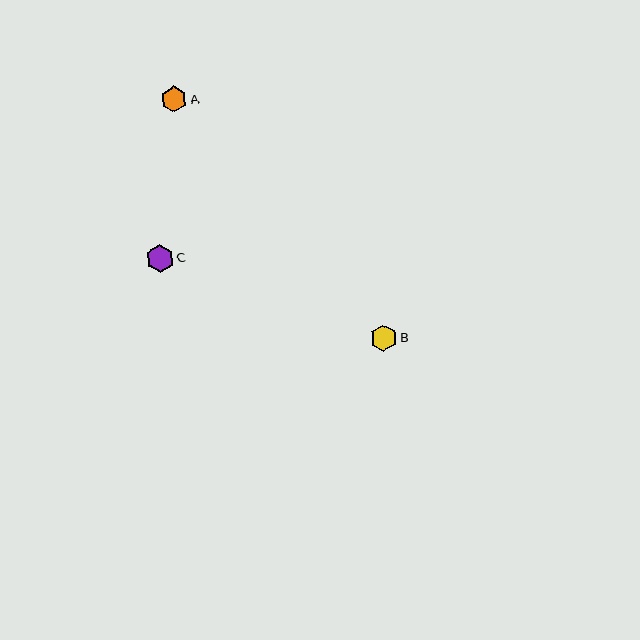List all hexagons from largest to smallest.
From largest to smallest: C, B, A.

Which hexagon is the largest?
Hexagon C is the largest with a size of approximately 27 pixels.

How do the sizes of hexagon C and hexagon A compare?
Hexagon C and hexagon A are approximately the same size.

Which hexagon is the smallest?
Hexagon A is the smallest with a size of approximately 26 pixels.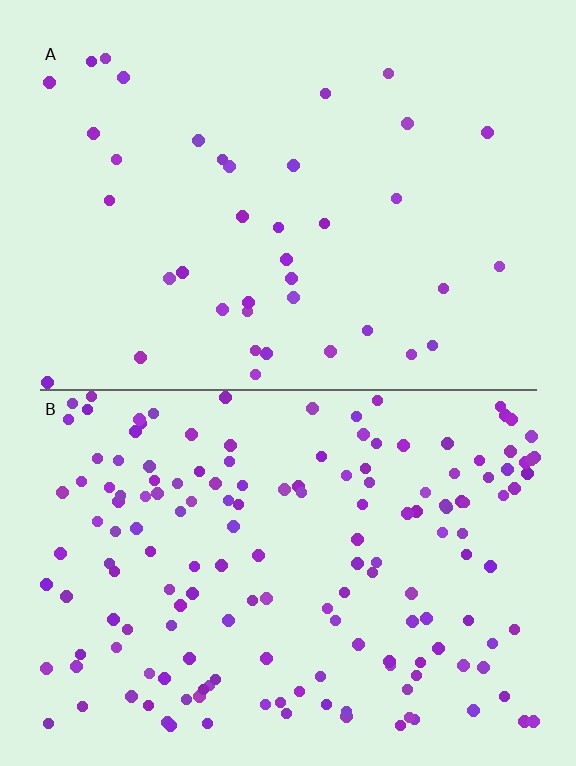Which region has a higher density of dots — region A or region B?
B (the bottom).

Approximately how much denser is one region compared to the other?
Approximately 4.1× — region B over region A.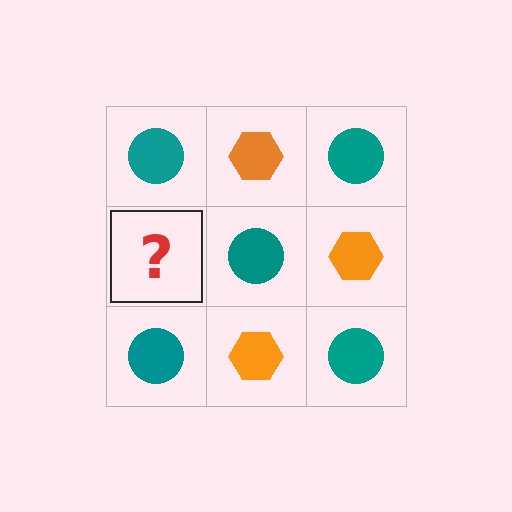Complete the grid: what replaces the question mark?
The question mark should be replaced with an orange hexagon.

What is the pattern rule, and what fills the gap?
The rule is that it alternates teal circle and orange hexagon in a checkerboard pattern. The gap should be filled with an orange hexagon.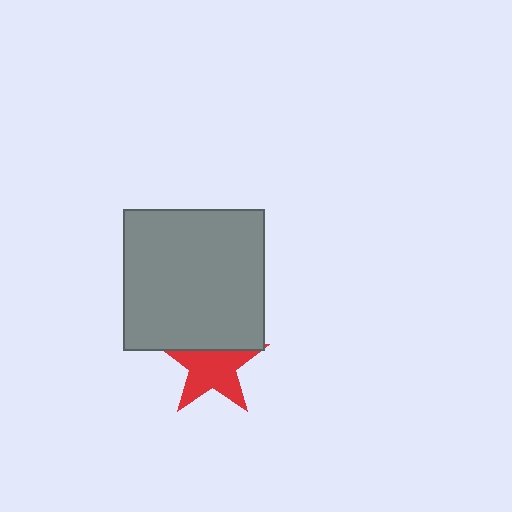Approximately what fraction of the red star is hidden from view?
Roughly 33% of the red star is hidden behind the gray square.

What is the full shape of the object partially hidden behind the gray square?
The partially hidden object is a red star.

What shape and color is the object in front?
The object in front is a gray square.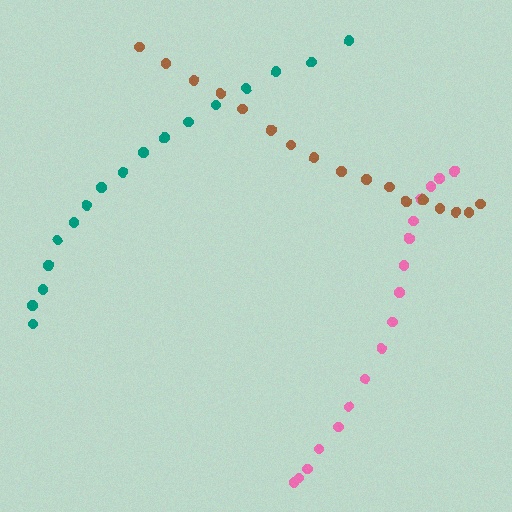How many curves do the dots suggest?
There are 3 distinct paths.